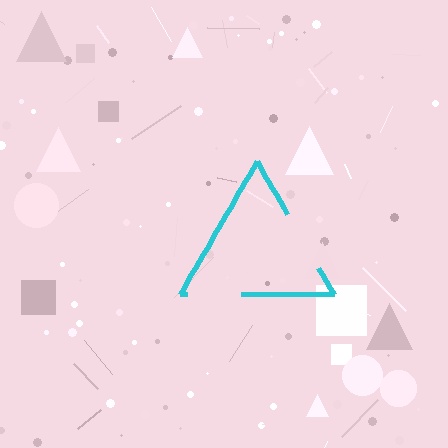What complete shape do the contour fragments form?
The contour fragments form a triangle.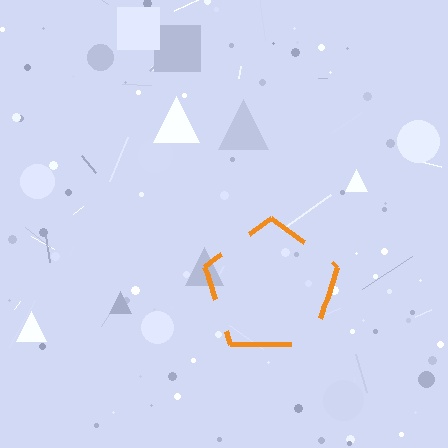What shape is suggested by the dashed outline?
The dashed outline suggests a pentagon.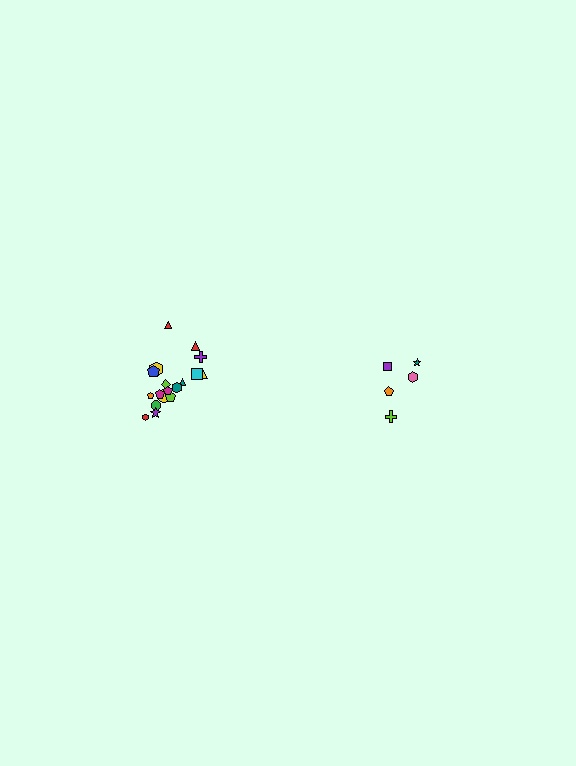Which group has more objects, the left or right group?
The left group.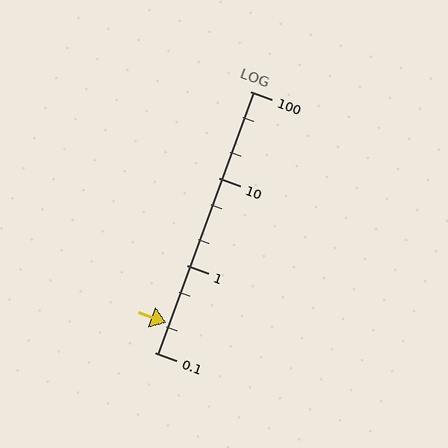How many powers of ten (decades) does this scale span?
The scale spans 3 decades, from 0.1 to 100.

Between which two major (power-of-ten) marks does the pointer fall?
The pointer is between 0.1 and 1.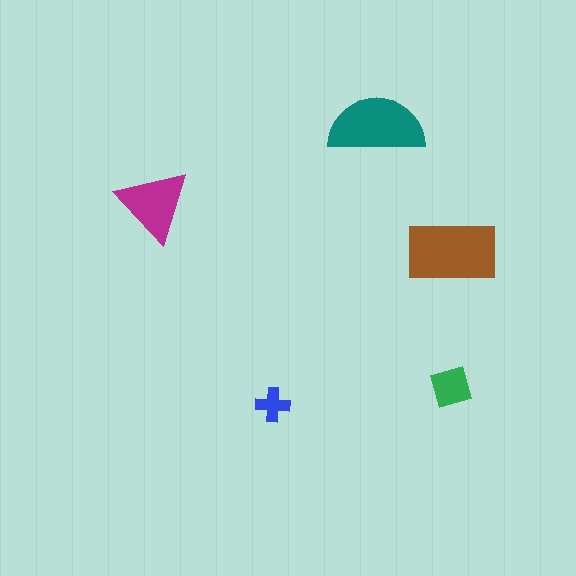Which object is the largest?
The brown rectangle.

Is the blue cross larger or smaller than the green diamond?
Smaller.